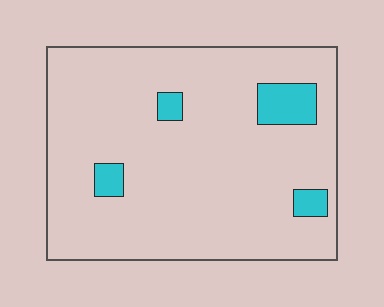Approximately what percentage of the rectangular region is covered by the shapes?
Approximately 10%.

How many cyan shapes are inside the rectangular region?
4.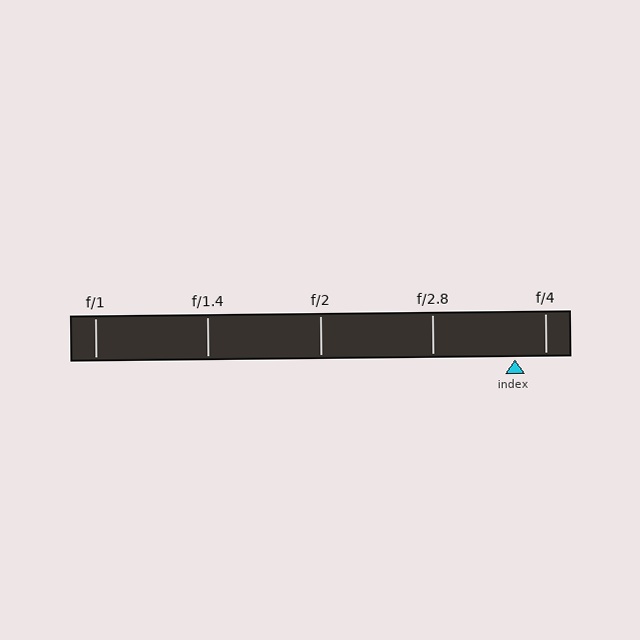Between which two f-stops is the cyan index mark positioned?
The index mark is between f/2.8 and f/4.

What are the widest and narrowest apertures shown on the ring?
The widest aperture shown is f/1 and the narrowest is f/4.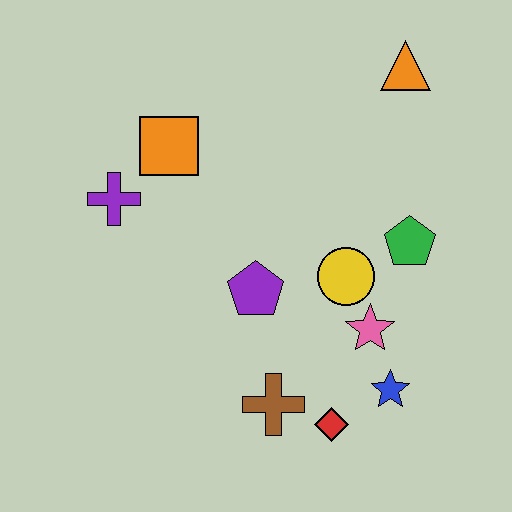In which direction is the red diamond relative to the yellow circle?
The red diamond is below the yellow circle.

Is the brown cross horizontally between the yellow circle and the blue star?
No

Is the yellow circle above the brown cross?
Yes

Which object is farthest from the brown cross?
The orange triangle is farthest from the brown cross.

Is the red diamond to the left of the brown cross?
No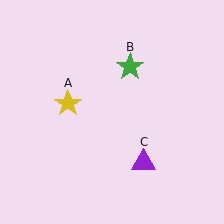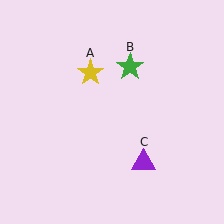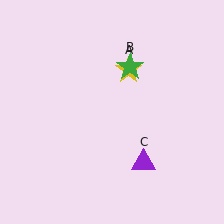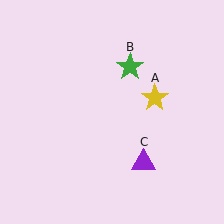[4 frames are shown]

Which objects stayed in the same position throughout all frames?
Green star (object B) and purple triangle (object C) remained stationary.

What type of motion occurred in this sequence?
The yellow star (object A) rotated clockwise around the center of the scene.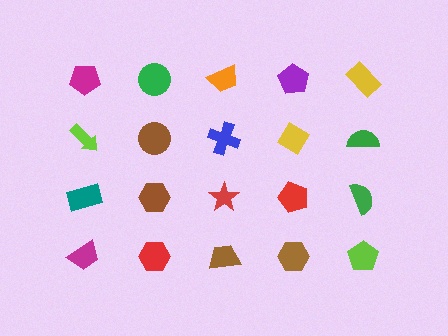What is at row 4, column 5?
A lime pentagon.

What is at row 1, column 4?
A purple pentagon.